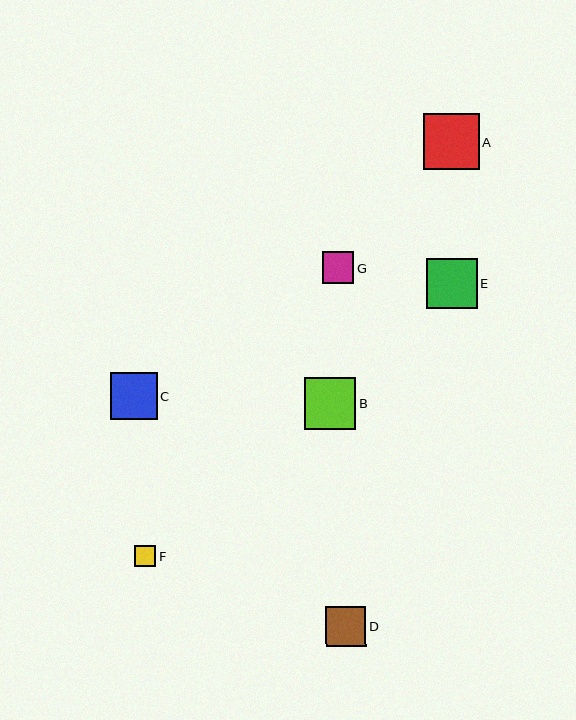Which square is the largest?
Square A is the largest with a size of approximately 56 pixels.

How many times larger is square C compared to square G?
Square C is approximately 1.5 times the size of square G.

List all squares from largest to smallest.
From largest to smallest: A, B, E, C, D, G, F.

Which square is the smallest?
Square F is the smallest with a size of approximately 21 pixels.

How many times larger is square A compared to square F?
Square A is approximately 2.6 times the size of square F.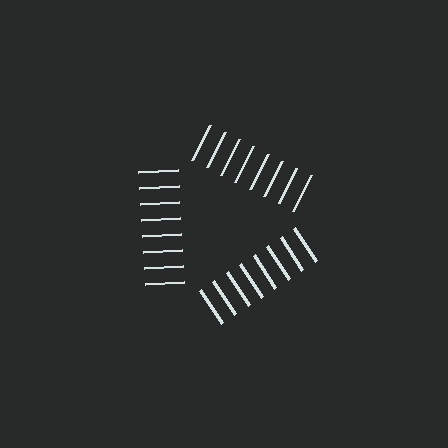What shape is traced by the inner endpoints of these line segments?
An illusory triangle — the line segments terminate on its edges but no continuous stroke is drawn.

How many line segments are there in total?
24 — 8 along each of the 3 edges.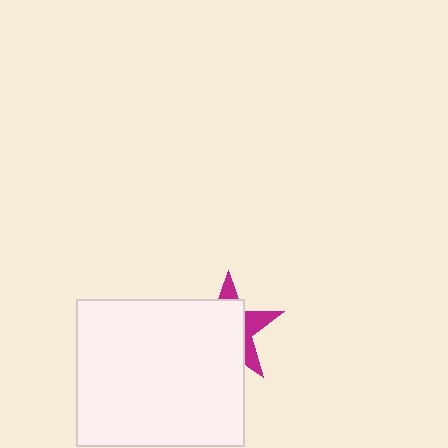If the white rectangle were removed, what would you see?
You would see the complete magenta star.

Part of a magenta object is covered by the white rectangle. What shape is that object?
It is a star.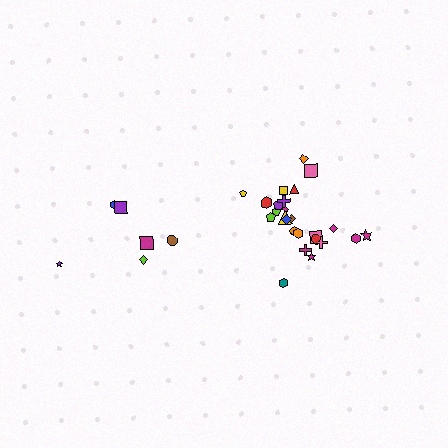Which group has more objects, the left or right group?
The right group.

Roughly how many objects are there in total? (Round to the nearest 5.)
Roughly 30 objects in total.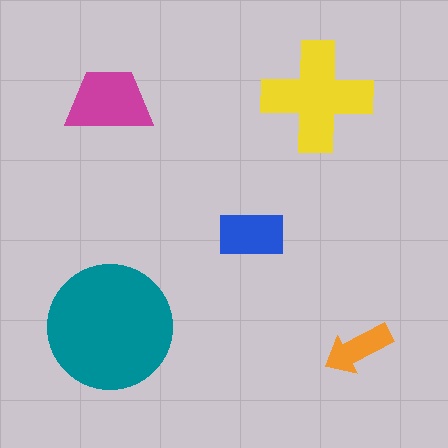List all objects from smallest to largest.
The orange arrow, the blue rectangle, the magenta trapezoid, the yellow cross, the teal circle.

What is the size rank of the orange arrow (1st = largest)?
5th.